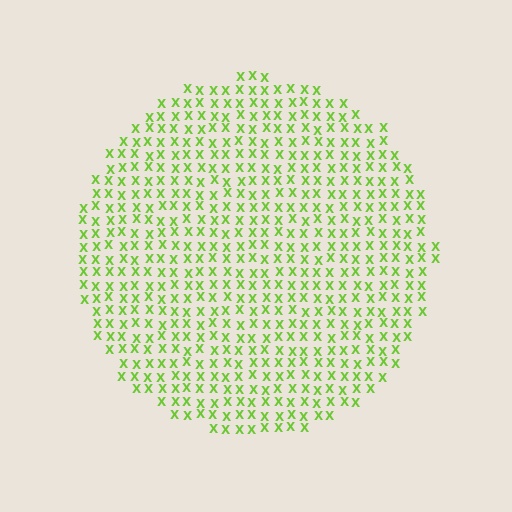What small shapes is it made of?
It is made of small letter X's.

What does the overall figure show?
The overall figure shows a circle.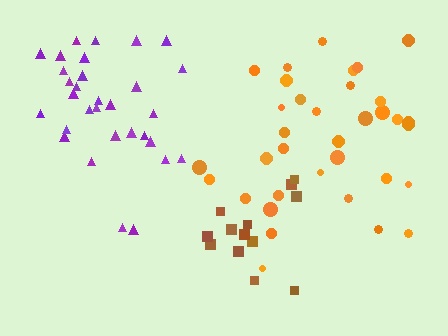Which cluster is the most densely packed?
Purple.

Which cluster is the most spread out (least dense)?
Brown.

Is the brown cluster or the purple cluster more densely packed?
Purple.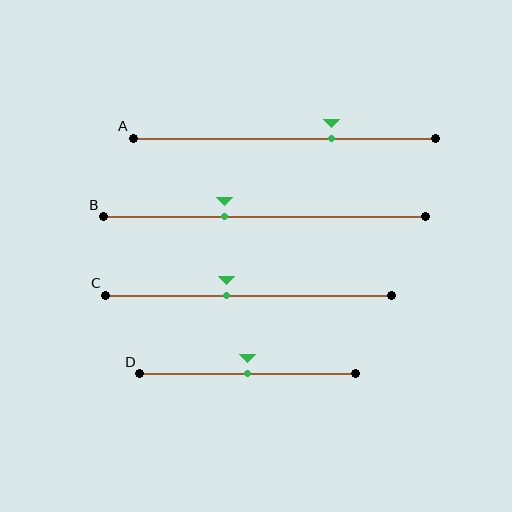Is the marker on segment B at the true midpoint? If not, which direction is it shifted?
No, the marker on segment B is shifted to the left by about 12% of the segment length.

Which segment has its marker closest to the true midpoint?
Segment D has its marker closest to the true midpoint.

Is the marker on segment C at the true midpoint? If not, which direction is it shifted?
No, the marker on segment C is shifted to the left by about 8% of the segment length.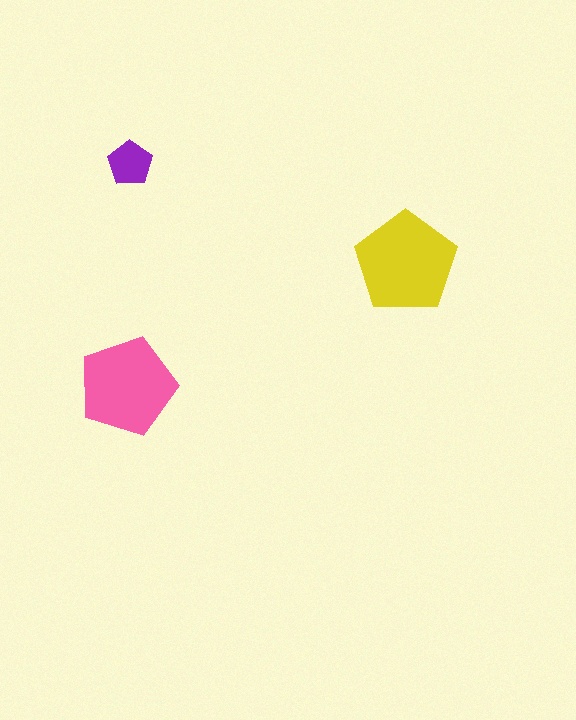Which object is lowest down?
The pink pentagon is bottommost.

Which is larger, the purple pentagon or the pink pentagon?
The pink one.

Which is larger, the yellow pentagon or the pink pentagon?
The yellow one.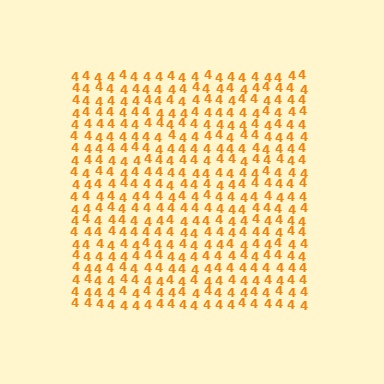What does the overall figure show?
The overall figure shows a square.